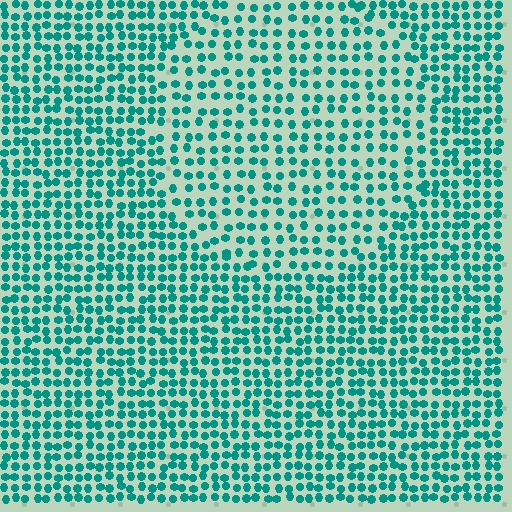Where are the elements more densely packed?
The elements are more densely packed outside the circle boundary.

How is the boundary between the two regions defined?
The boundary is defined by a change in element density (approximately 1.5x ratio). All elements are the same color, size, and shape.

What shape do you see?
I see a circle.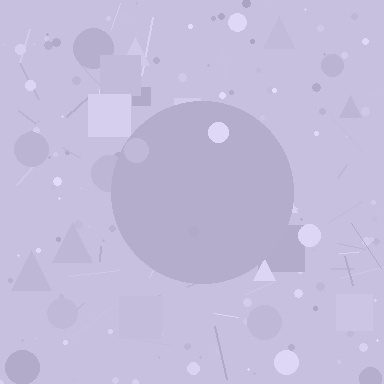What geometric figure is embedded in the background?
A circle is embedded in the background.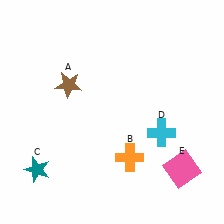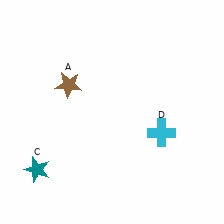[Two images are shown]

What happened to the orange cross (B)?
The orange cross (B) was removed in Image 2. It was in the bottom-right area of Image 1.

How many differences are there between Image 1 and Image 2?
There are 2 differences between the two images.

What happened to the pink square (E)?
The pink square (E) was removed in Image 2. It was in the bottom-right area of Image 1.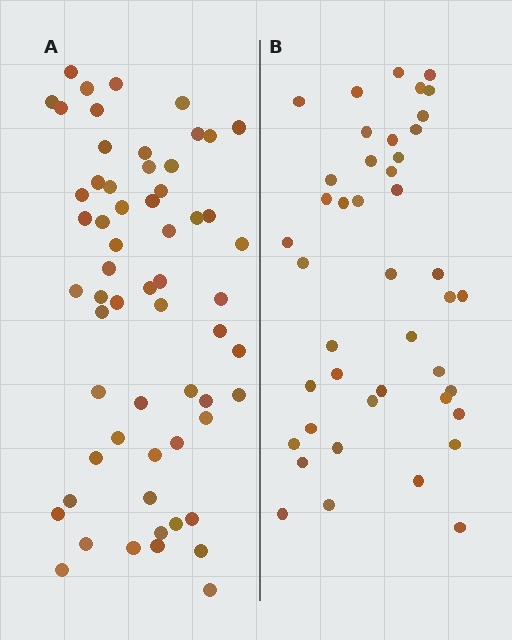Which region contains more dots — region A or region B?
Region A (the left region) has more dots.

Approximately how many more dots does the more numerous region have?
Region A has approximately 15 more dots than region B.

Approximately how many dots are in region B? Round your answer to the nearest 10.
About 40 dots. (The exact count is 43, which rounds to 40.)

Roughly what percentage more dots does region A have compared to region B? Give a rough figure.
About 40% more.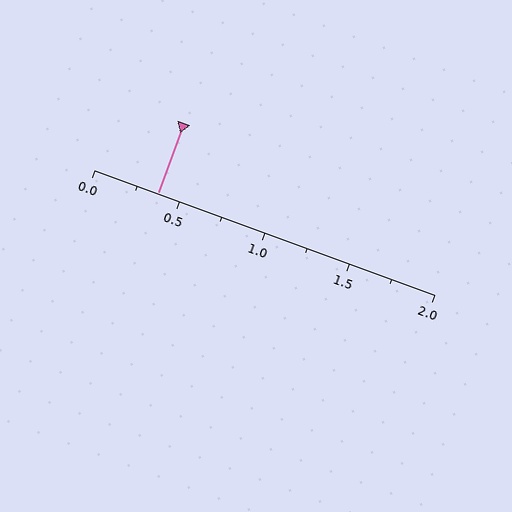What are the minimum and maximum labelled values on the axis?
The axis runs from 0.0 to 2.0.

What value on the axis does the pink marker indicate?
The marker indicates approximately 0.38.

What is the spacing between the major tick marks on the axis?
The major ticks are spaced 0.5 apart.